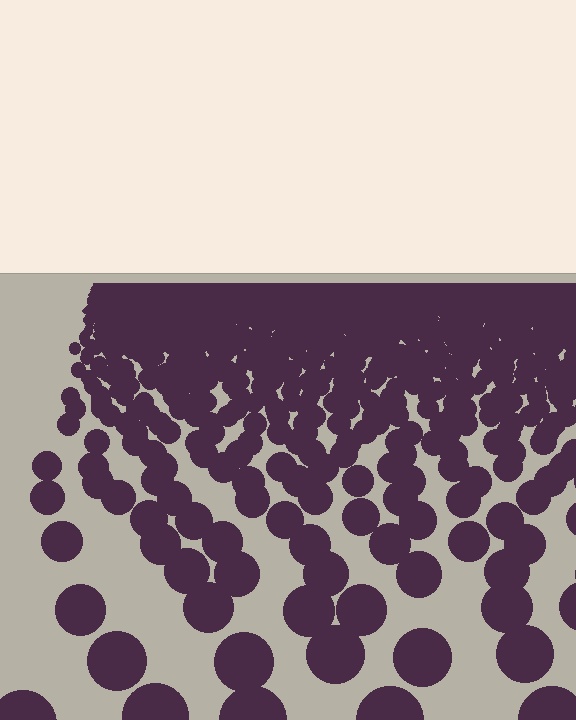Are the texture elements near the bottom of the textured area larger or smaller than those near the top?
Larger. Near the bottom, elements are closer to the viewer and appear at a bigger on-screen size.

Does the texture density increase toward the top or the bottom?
Density increases toward the top.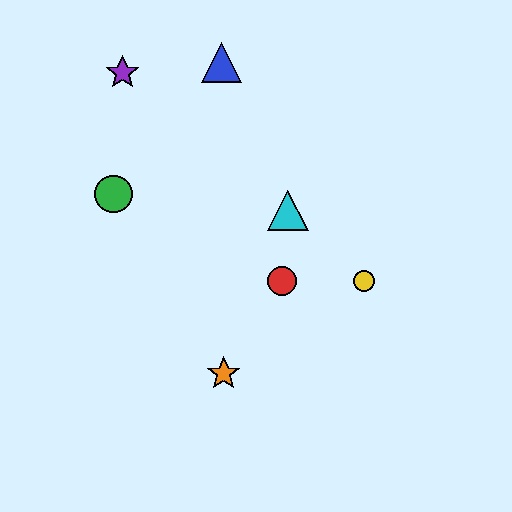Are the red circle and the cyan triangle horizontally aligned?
No, the red circle is at y≈281 and the cyan triangle is at y≈211.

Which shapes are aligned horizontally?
The red circle, the yellow circle are aligned horizontally.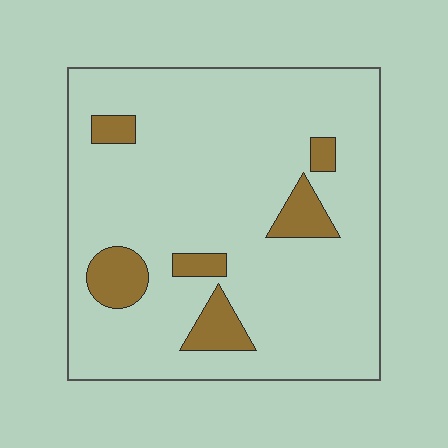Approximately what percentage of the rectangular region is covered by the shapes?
Approximately 10%.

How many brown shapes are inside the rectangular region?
6.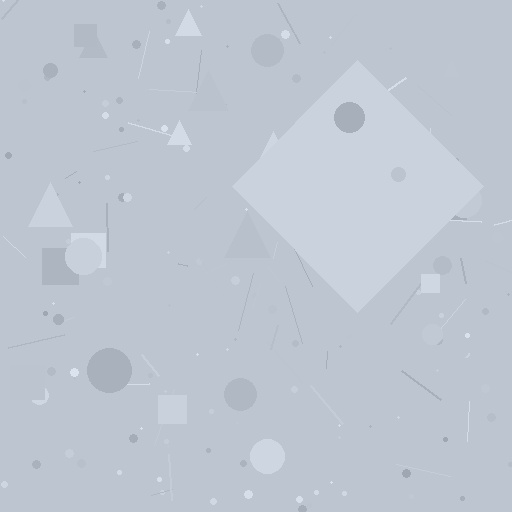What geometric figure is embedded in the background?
A diamond is embedded in the background.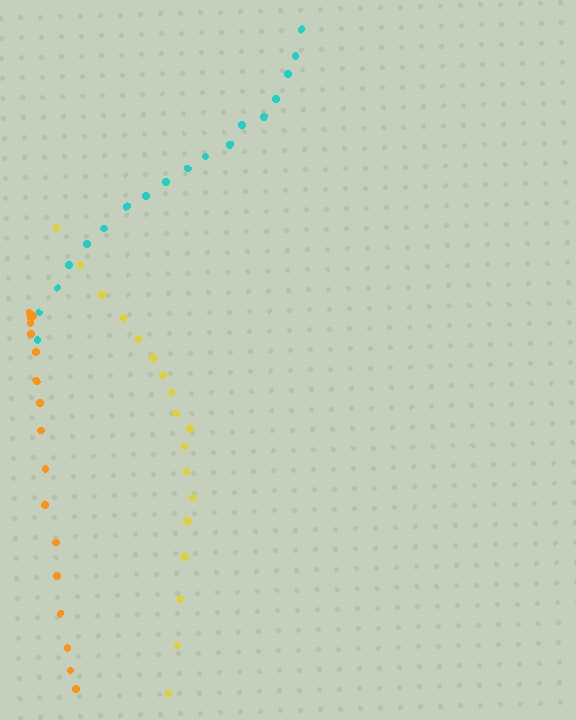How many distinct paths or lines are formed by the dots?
There are 3 distinct paths.